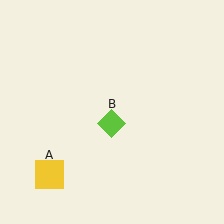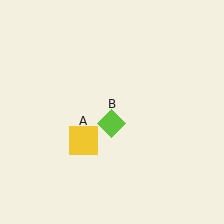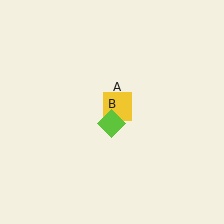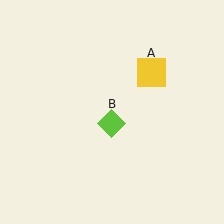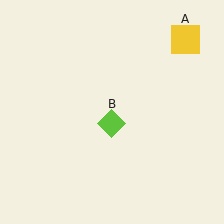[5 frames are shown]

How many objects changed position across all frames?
1 object changed position: yellow square (object A).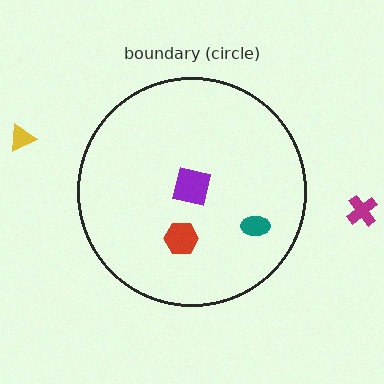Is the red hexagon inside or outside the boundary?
Inside.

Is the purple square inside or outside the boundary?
Inside.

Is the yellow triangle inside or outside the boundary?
Outside.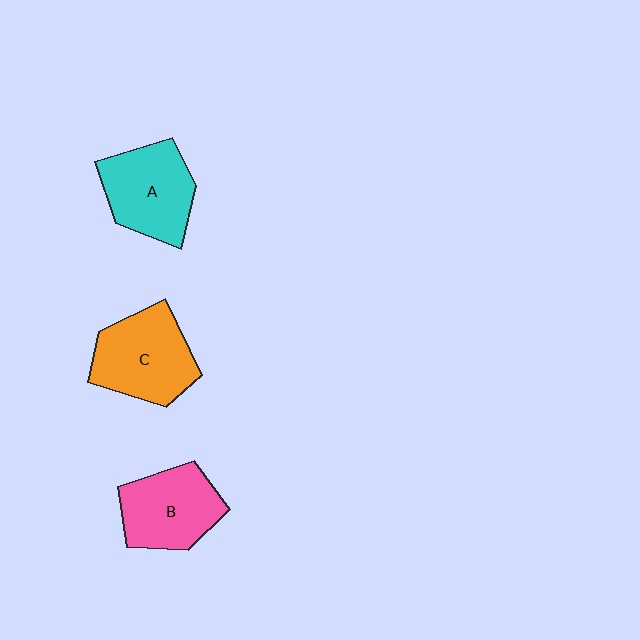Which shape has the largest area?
Shape C (orange).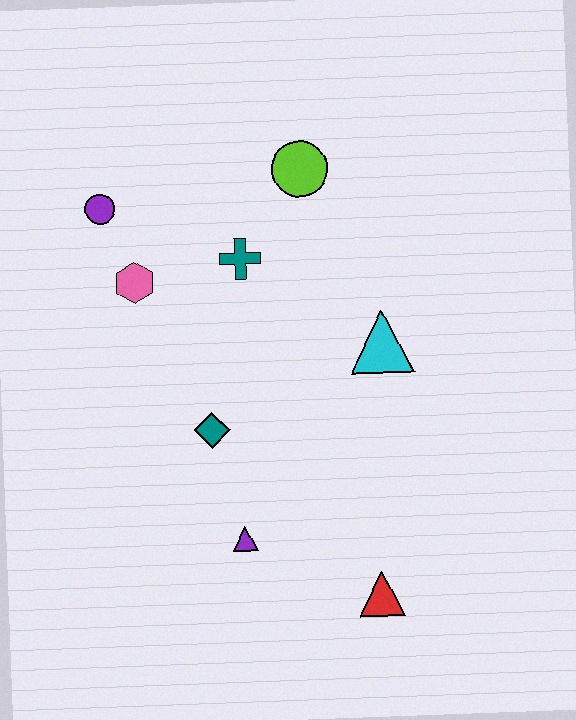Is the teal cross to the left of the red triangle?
Yes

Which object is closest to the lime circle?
The teal cross is closest to the lime circle.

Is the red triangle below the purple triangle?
Yes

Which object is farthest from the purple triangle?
The lime circle is farthest from the purple triangle.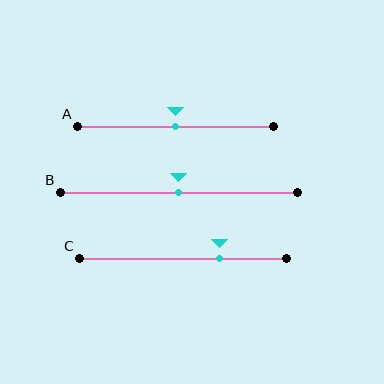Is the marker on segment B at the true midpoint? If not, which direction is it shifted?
Yes, the marker on segment B is at the true midpoint.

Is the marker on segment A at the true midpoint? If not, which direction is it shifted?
Yes, the marker on segment A is at the true midpoint.